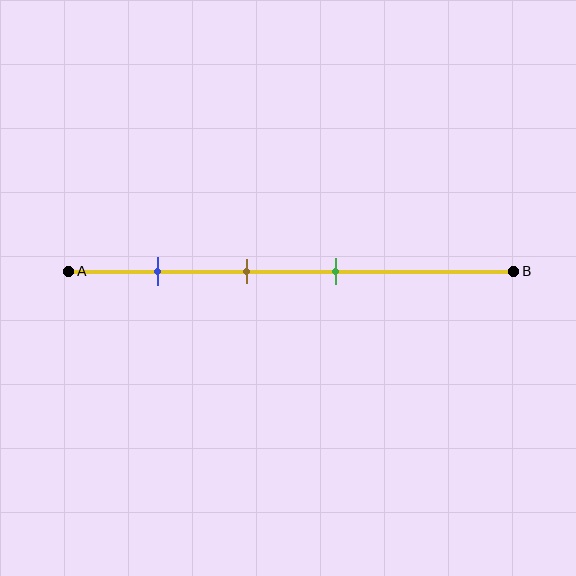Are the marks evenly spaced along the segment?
Yes, the marks are approximately evenly spaced.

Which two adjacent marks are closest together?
The brown and green marks are the closest adjacent pair.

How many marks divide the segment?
There are 3 marks dividing the segment.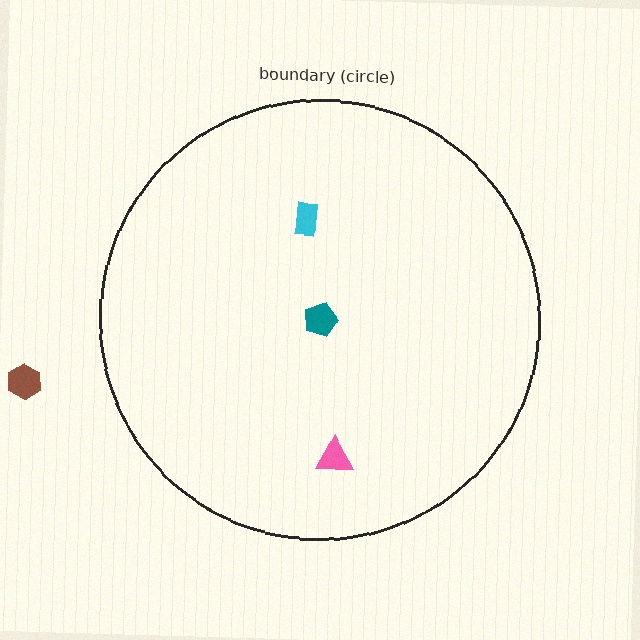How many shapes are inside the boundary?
3 inside, 1 outside.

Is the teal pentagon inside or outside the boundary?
Inside.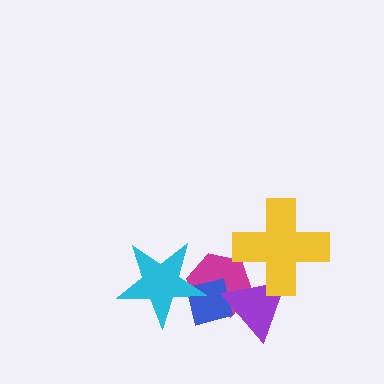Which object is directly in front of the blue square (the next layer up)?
The purple triangle is directly in front of the blue square.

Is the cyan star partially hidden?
No, no other shape covers it.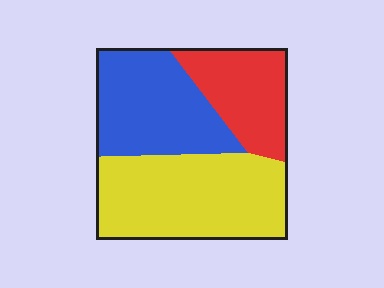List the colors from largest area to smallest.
From largest to smallest: yellow, blue, red.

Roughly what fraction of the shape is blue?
Blue takes up between a sixth and a third of the shape.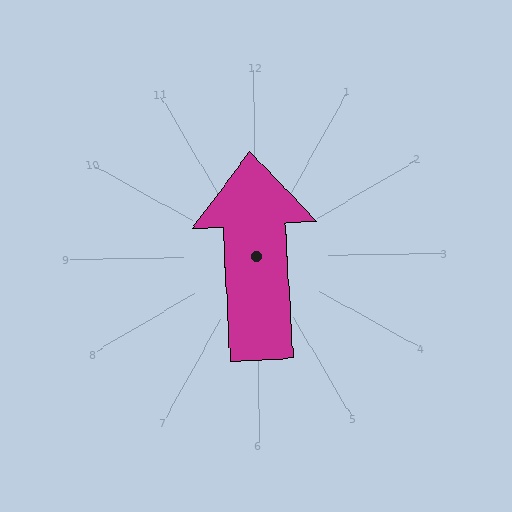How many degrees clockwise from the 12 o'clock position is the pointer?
Approximately 358 degrees.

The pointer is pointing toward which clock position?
Roughly 12 o'clock.